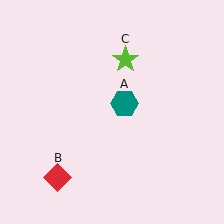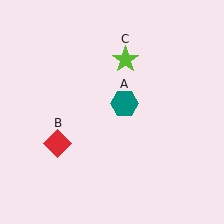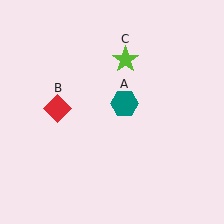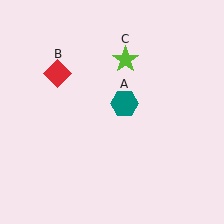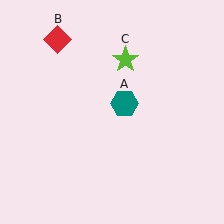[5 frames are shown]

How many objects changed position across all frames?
1 object changed position: red diamond (object B).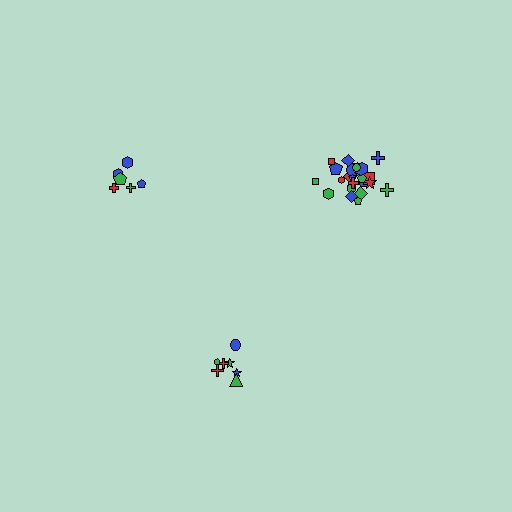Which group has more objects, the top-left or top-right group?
The top-right group.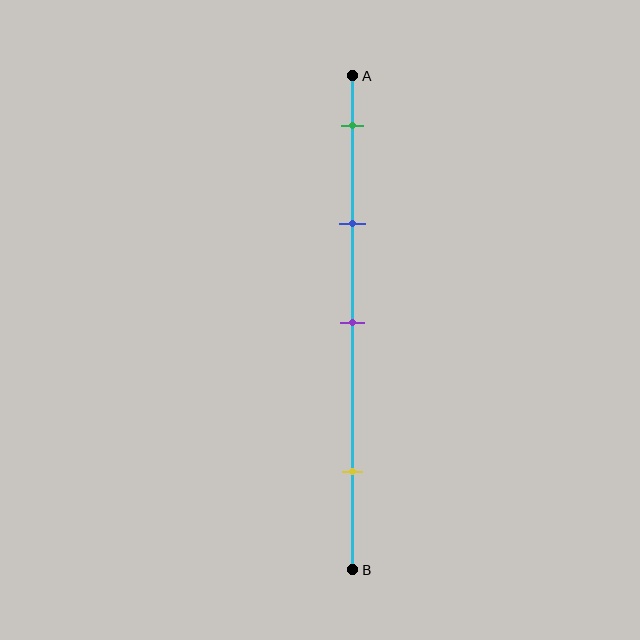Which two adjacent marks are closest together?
The green and blue marks are the closest adjacent pair.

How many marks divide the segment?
There are 4 marks dividing the segment.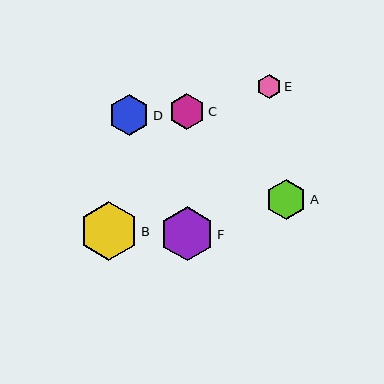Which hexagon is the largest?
Hexagon B is the largest with a size of approximately 59 pixels.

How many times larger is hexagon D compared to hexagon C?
Hexagon D is approximately 1.1 times the size of hexagon C.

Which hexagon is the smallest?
Hexagon E is the smallest with a size of approximately 24 pixels.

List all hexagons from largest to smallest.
From largest to smallest: B, F, D, A, C, E.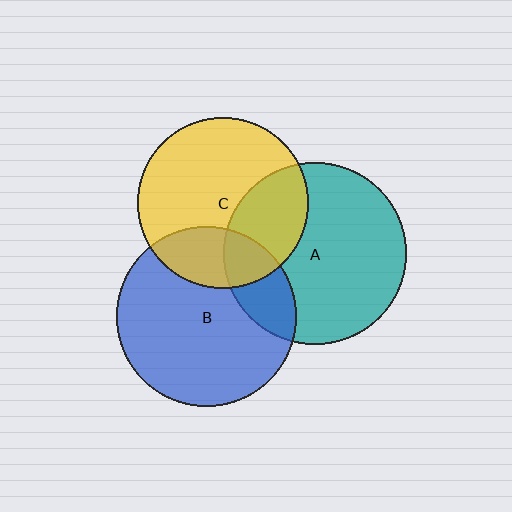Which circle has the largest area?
Circle A (teal).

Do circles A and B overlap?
Yes.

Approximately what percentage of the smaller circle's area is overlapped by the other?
Approximately 20%.